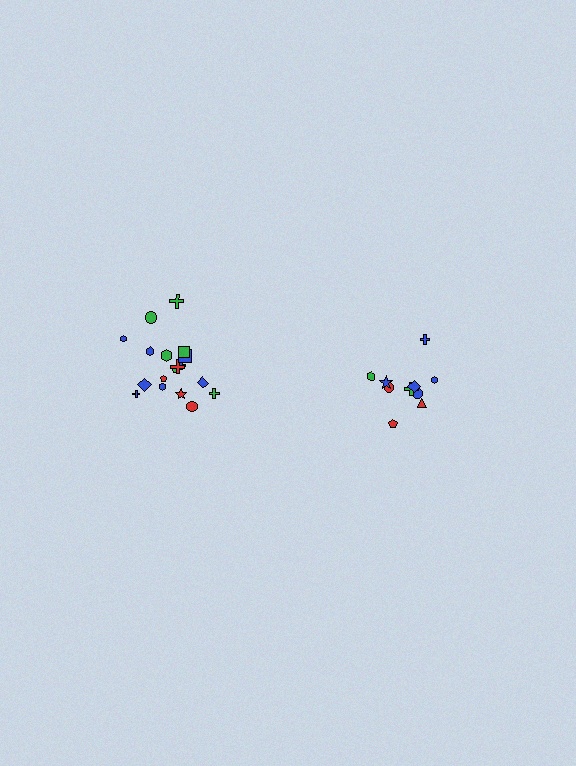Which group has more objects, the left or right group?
The left group.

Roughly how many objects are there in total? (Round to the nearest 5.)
Roughly 30 objects in total.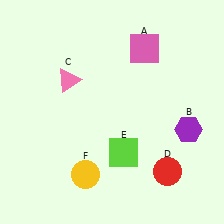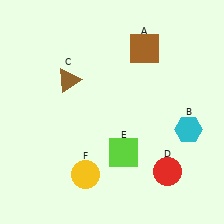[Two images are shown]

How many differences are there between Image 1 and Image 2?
There are 3 differences between the two images.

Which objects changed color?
A changed from pink to brown. B changed from purple to cyan. C changed from pink to brown.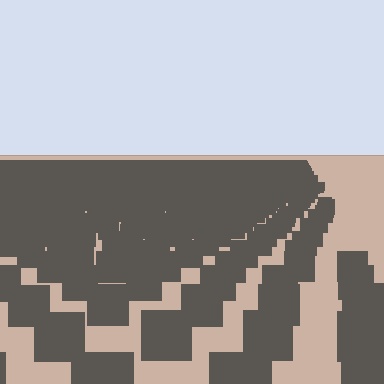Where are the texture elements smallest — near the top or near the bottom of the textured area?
Near the top.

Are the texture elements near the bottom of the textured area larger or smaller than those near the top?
Larger. Near the bottom, elements are closer to the viewer and appear at a bigger on-screen size.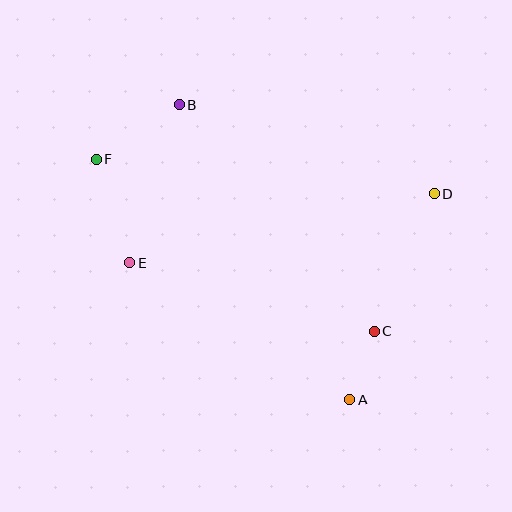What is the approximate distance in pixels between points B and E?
The distance between B and E is approximately 165 pixels.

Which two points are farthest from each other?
Points A and F are farthest from each other.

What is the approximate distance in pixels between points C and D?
The distance between C and D is approximately 150 pixels.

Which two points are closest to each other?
Points A and C are closest to each other.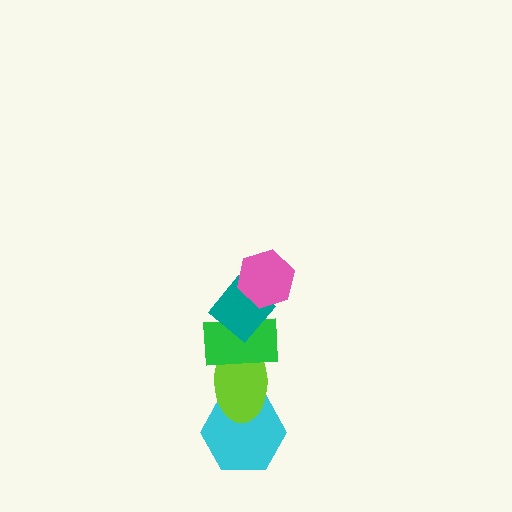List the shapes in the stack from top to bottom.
From top to bottom: the pink hexagon, the teal diamond, the green rectangle, the lime ellipse, the cyan hexagon.